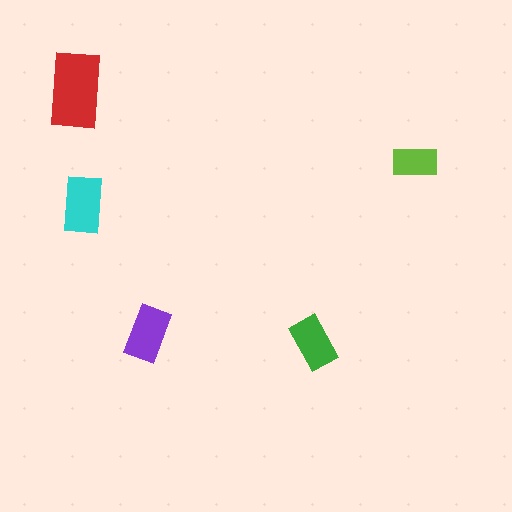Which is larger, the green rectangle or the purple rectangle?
The purple one.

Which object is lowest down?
The green rectangle is bottommost.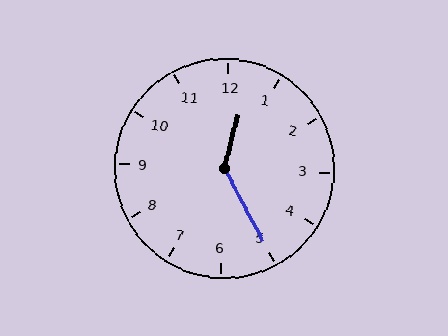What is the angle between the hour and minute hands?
Approximately 138 degrees.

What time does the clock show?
12:25.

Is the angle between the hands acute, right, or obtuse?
It is obtuse.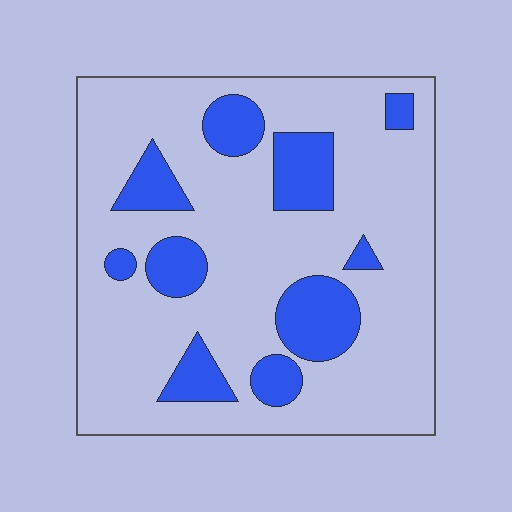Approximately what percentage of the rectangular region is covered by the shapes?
Approximately 20%.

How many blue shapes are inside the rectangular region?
10.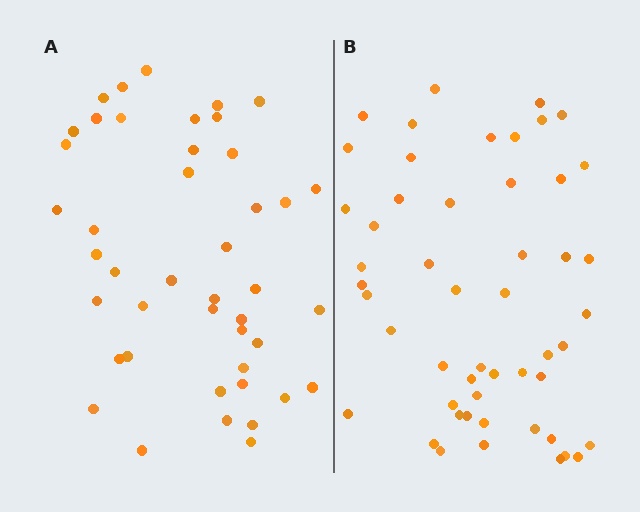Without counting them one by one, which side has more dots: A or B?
Region B (the right region) has more dots.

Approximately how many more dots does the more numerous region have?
Region B has roughly 8 or so more dots than region A.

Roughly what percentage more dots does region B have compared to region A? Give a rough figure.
About 15% more.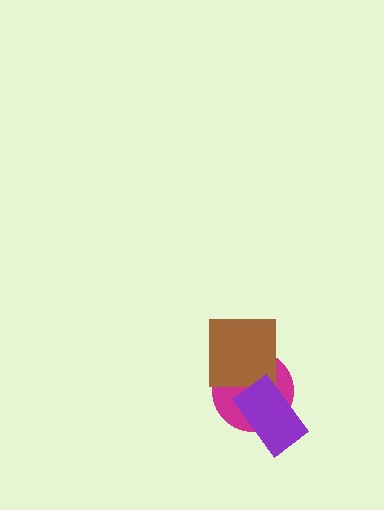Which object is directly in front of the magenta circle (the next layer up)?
The brown square is directly in front of the magenta circle.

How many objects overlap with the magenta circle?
2 objects overlap with the magenta circle.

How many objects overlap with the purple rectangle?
1 object overlaps with the purple rectangle.